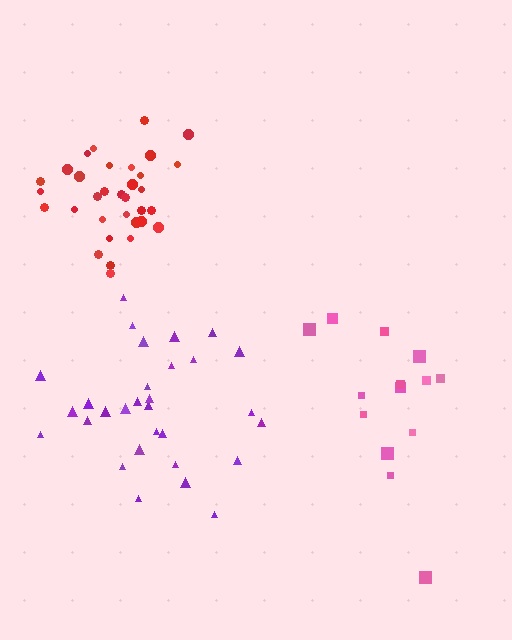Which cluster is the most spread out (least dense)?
Pink.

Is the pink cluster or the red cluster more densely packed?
Red.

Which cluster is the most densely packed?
Red.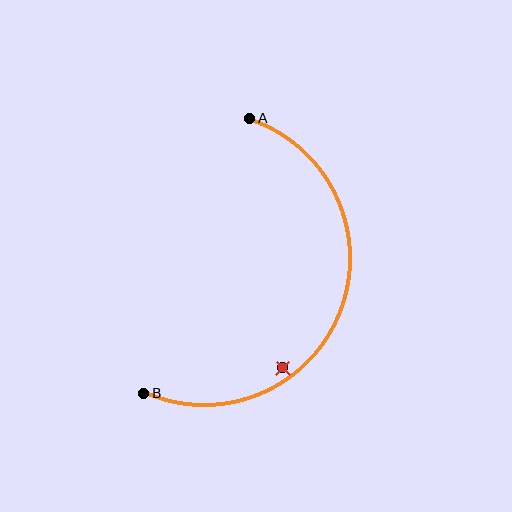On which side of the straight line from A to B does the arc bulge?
The arc bulges to the right of the straight line connecting A and B.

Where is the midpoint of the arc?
The arc midpoint is the point on the curve farthest from the straight line joining A and B. It sits to the right of that line.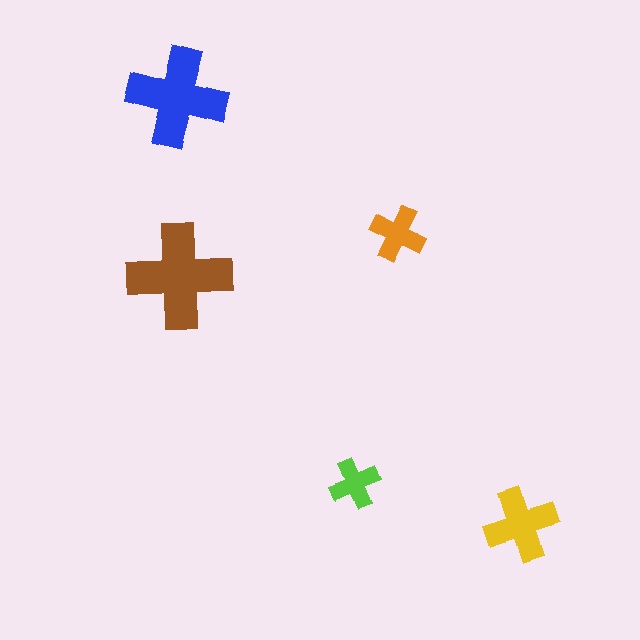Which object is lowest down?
The yellow cross is bottommost.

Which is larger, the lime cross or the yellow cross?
The yellow one.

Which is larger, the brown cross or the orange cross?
The brown one.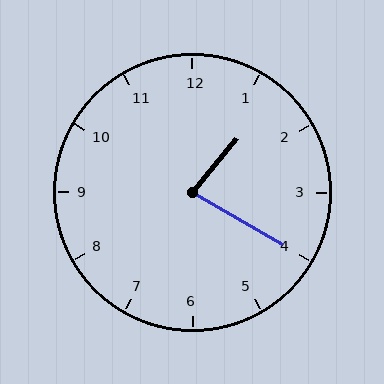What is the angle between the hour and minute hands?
Approximately 80 degrees.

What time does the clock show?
1:20.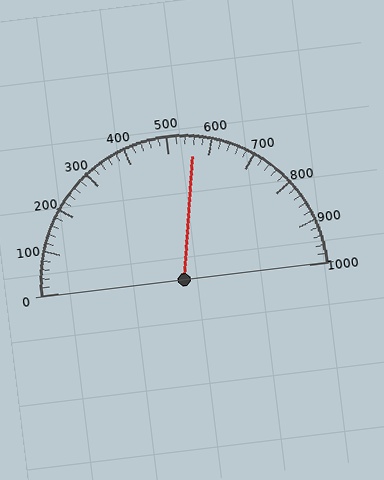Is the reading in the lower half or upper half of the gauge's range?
The reading is in the upper half of the range (0 to 1000).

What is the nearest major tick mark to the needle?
The nearest major tick mark is 600.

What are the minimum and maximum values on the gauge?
The gauge ranges from 0 to 1000.